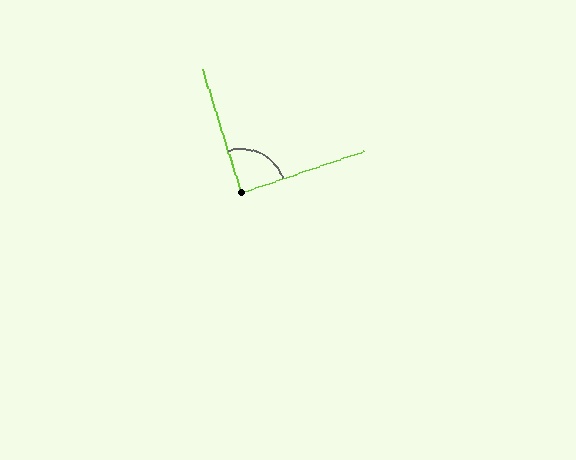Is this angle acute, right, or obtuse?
It is approximately a right angle.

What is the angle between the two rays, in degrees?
Approximately 89 degrees.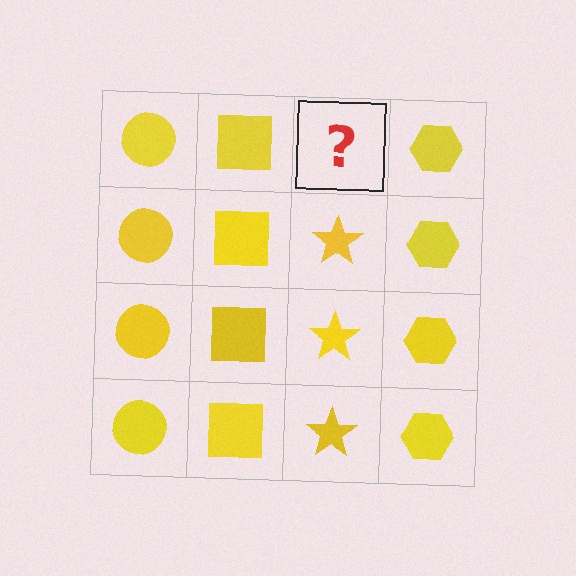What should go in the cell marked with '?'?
The missing cell should contain a yellow star.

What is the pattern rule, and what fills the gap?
The rule is that each column has a consistent shape. The gap should be filled with a yellow star.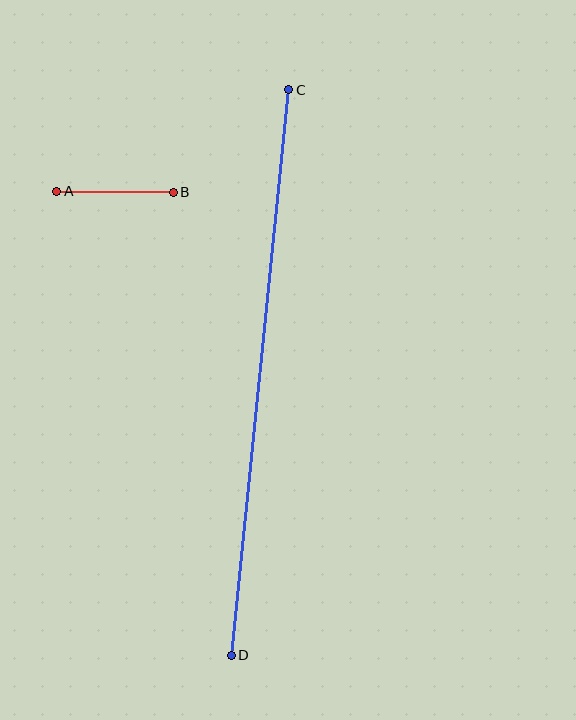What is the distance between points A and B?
The distance is approximately 116 pixels.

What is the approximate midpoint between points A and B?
The midpoint is at approximately (115, 192) pixels.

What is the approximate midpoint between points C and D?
The midpoint is at approximately (260, 372) pixels.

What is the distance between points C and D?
The distance is approximately 568 pixels.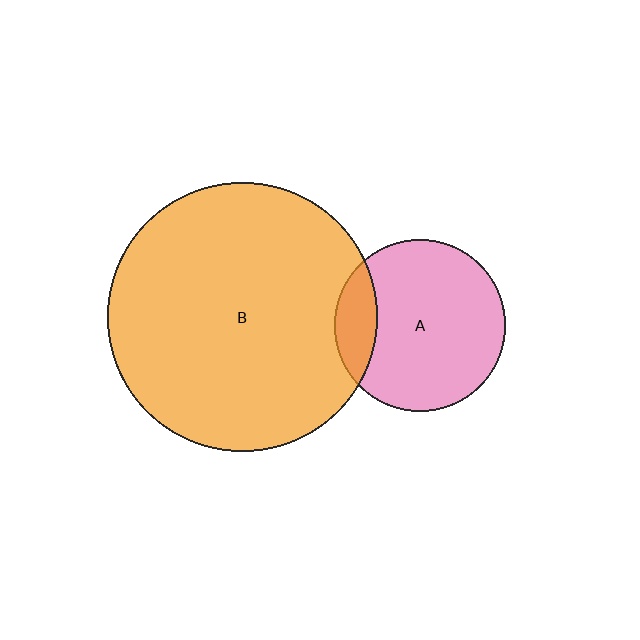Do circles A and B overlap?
Yes.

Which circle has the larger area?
Circle B (orange).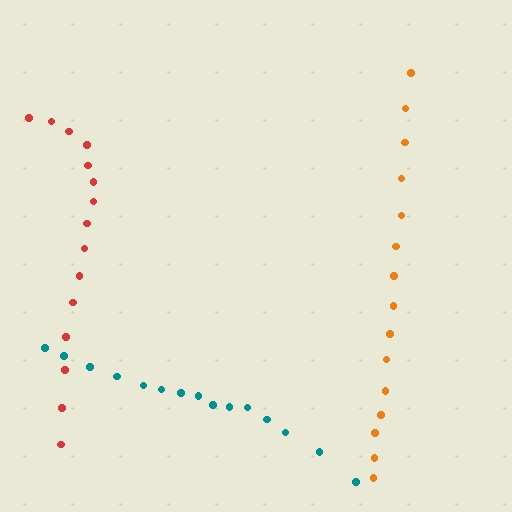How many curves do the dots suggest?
There are 3 distinct paths.